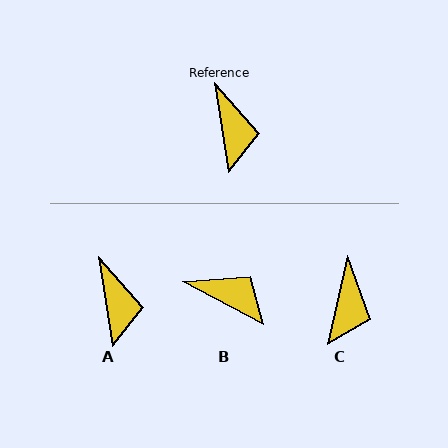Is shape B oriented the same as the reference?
No, it is off by about 53 degrees.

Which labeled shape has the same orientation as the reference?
A.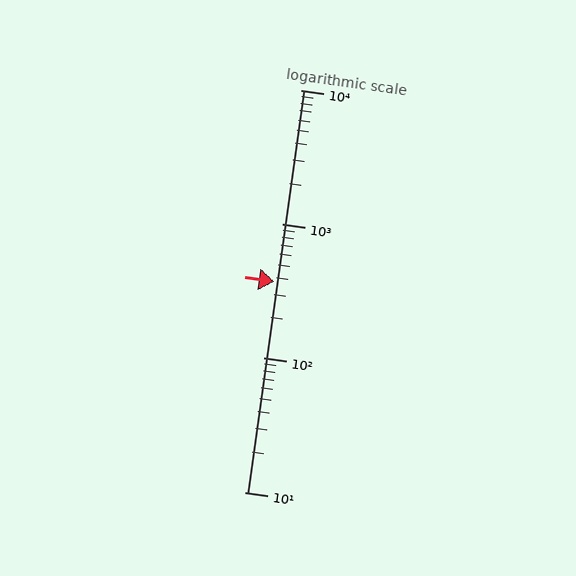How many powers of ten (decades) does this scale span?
The scale spans 3 decades, from 10 to 10000.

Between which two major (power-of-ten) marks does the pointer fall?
The pointer is between 100 and 1000.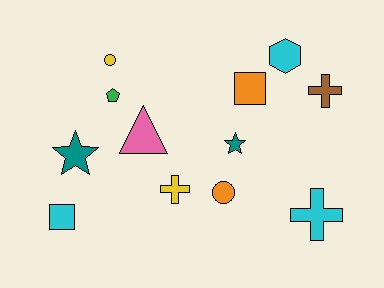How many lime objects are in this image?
There are no lime objects.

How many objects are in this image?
There are 12 objects.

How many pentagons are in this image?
There is 1 pentagon.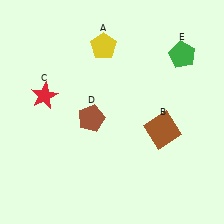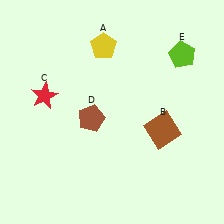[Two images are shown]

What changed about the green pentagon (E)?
In Image 1, E is green. In Image 2, it changed to lime.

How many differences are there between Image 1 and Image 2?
There is 1 difference between the two images.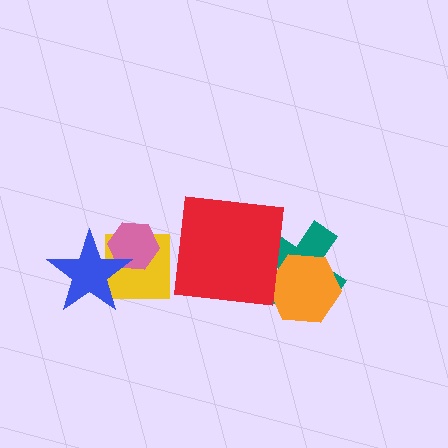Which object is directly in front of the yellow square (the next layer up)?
The pink hexagon is directly in front of the yellow square.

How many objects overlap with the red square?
1 object overlaps with the red square.